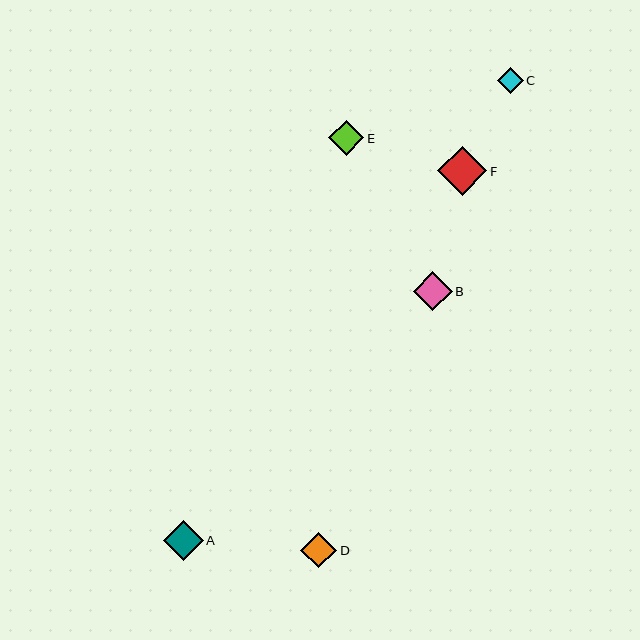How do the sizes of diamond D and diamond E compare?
Diamond D and diamond E are approximately the same size.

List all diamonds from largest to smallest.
From largest to smallest: F, A, B, D, E, C.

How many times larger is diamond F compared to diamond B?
Diamond F is approximately 1.3 times the size of diamond B.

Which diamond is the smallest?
Diamond C is the smallest with a size of approximately 26 pixels.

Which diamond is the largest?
Diamond F is the largest with a size of approximately 49 pixels.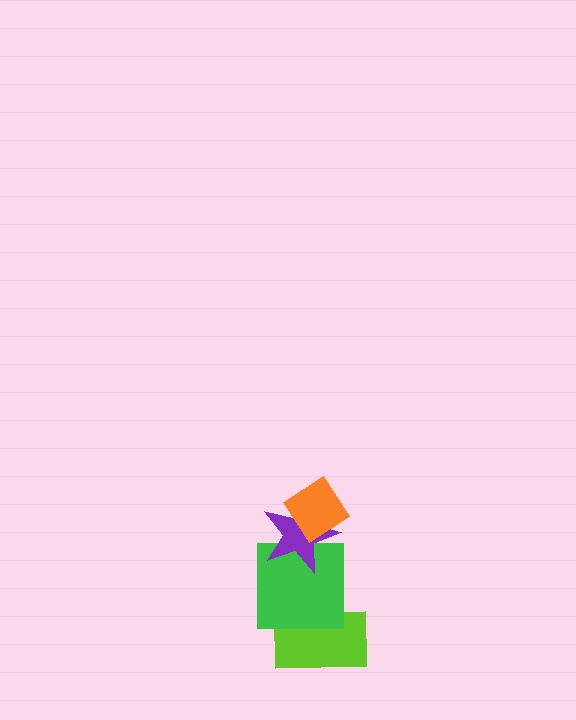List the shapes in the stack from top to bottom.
From top to bottom: the orange diamond, the purple star, the green square, the lime rectangle.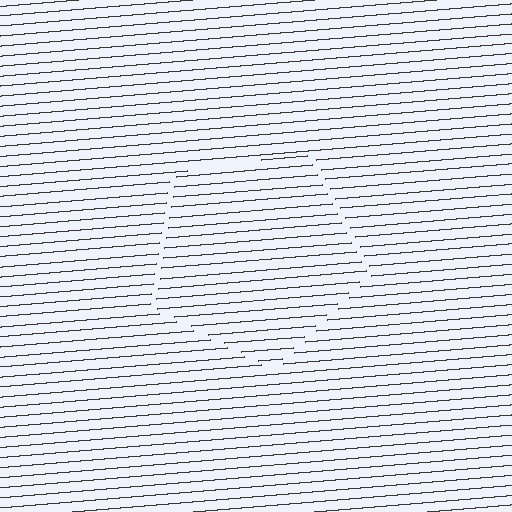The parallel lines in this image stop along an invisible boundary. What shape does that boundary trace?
An illusory pentagon. The interior of the shape contains the same grating, shifted by half a period — the contour is defined by the phase discontinuity where line-ends from the inner and outer gratings abut.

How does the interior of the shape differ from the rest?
The interior of the shape contains the same grating, shifted by half a period — the contour is defined by the phase discontinuity where line-ends from the inner and outer gratings abut.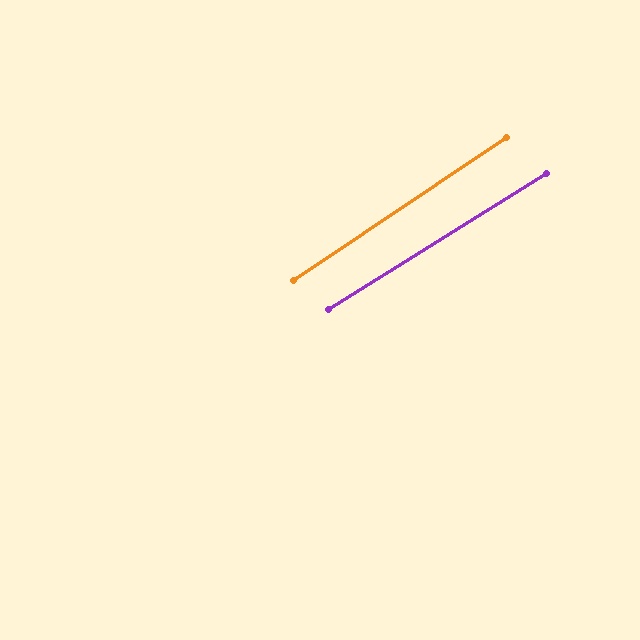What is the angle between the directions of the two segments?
Approximately 2 degrees.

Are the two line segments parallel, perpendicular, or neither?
Parallel — their directions differ by only 1.7°.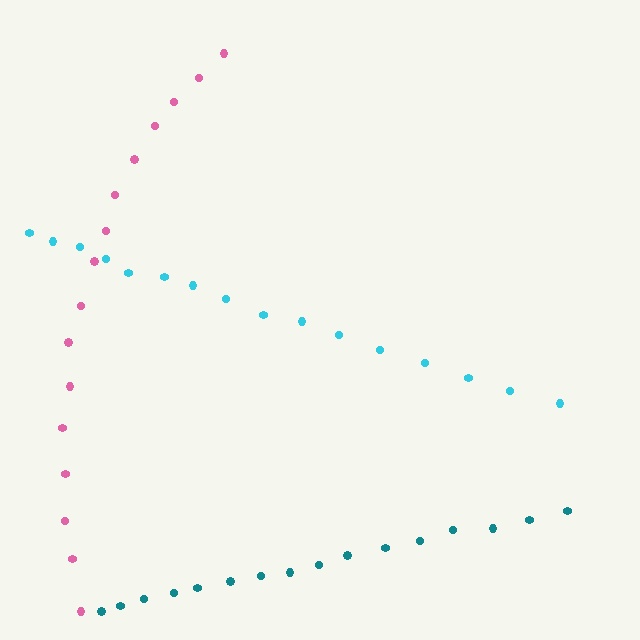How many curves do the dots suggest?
There are 3 distinct paths.